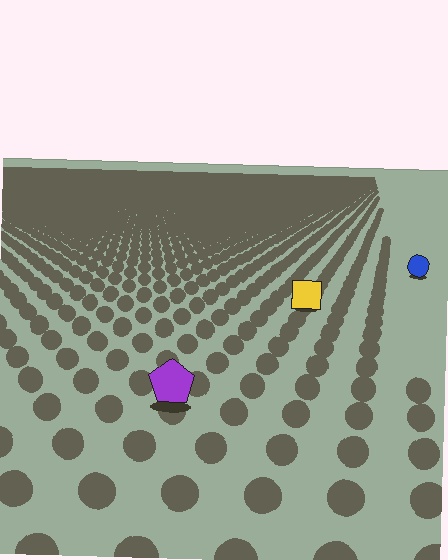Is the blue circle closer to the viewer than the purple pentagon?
No. The purple pentagon is closer — you can tell from the texture gradient: the ground texture is coarser near it.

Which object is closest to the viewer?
The purple pentagon is closest. The texture marks near it are larger and more spread out.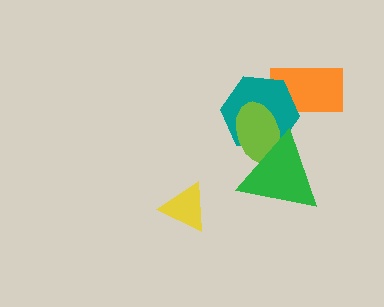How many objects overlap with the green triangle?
2 objects overlap with the green triangle.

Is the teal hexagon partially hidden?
Yes, it is partially covered by another shape.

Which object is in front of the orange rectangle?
The teal hexagon is in front of the orange rectangle.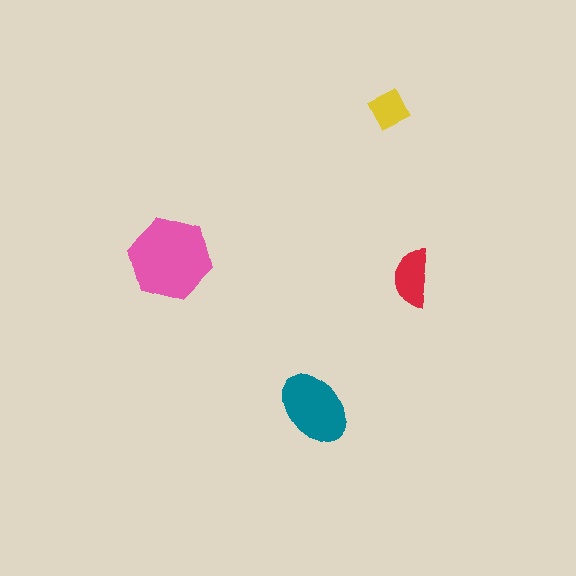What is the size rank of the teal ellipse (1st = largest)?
2nd.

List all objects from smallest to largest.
The yellow diamond, the red semicircle, the teal ellipse, the pink hexagon.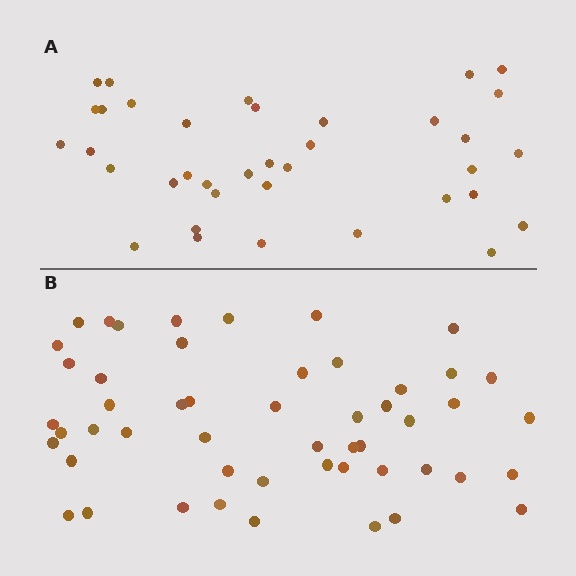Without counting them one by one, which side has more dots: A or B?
Region B (the bottom region) has more dots.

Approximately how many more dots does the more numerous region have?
Region B has approximately 15 more dots than region A.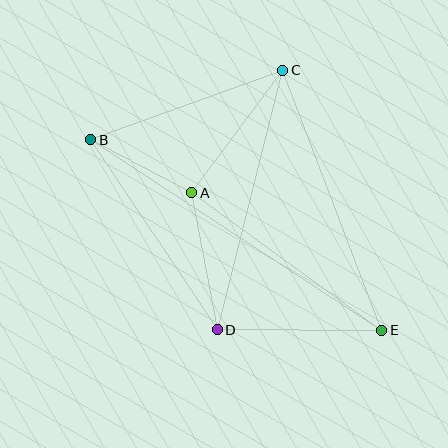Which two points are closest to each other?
Points A and B are closest to each other.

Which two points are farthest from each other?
Points B and E are farthest from each other.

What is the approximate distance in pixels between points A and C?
The distance between A and C is approximately 153 pixels.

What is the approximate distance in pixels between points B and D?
The distance between B and D is approximately 228 pixels.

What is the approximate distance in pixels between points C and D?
The distance between C and D is approximately 268 pixels.